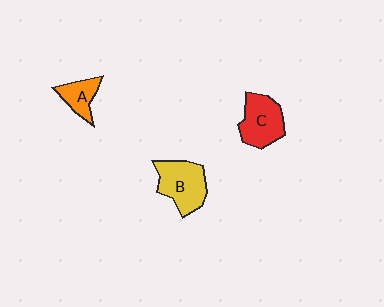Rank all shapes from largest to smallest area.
From largest to smallest: B (yellow), C (red), A (orange).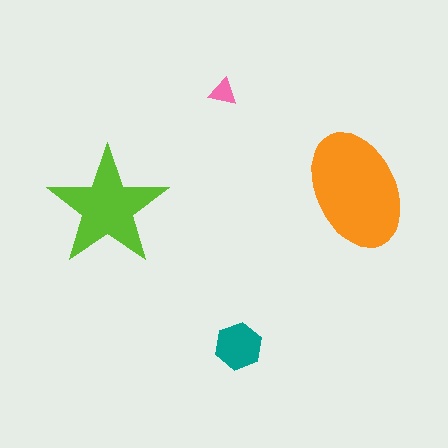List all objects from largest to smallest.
The orange ellipse, the lime star, the teal hexagon, the pink triangle.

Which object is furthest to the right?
The orange ellipse is rightmost.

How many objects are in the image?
There are 4 objects in the image.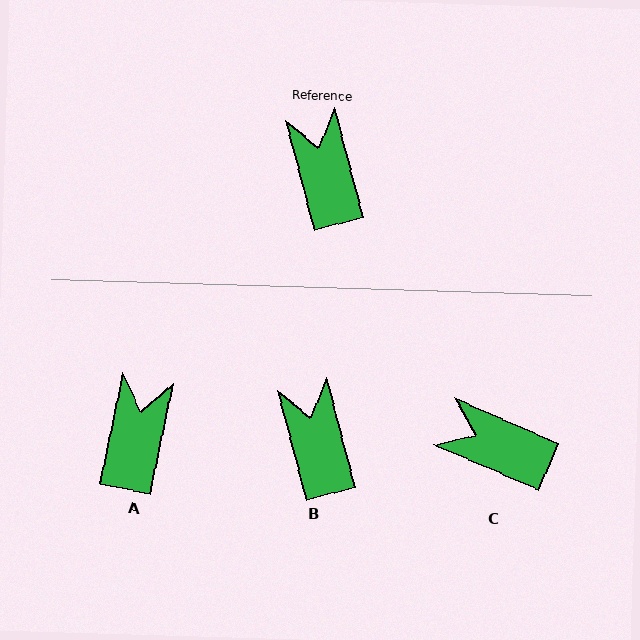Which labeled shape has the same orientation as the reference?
B.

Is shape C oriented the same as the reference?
No, it is off by about 52 degrees.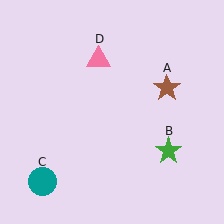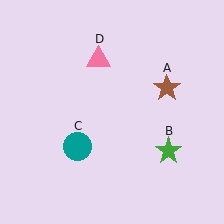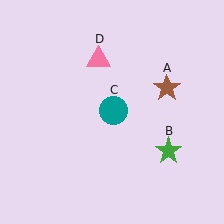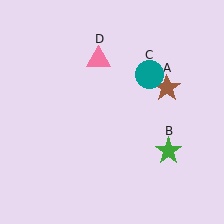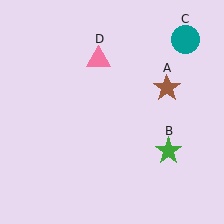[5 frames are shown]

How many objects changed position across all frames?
1 object changed position: teal circle (object C).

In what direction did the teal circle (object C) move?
The teal circle (object C) moved up and to the right.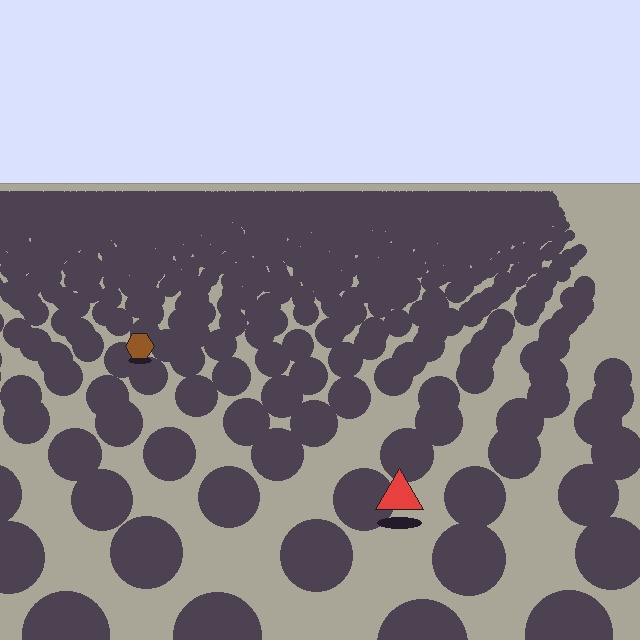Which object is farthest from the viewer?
The brown hexagon is farthest from the viewer. It appears smaller and the ground texture around it is denser.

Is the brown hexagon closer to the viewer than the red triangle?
No. The red triangle is closer — you can tell from the texture gradient: the ground texture is coarser near it.